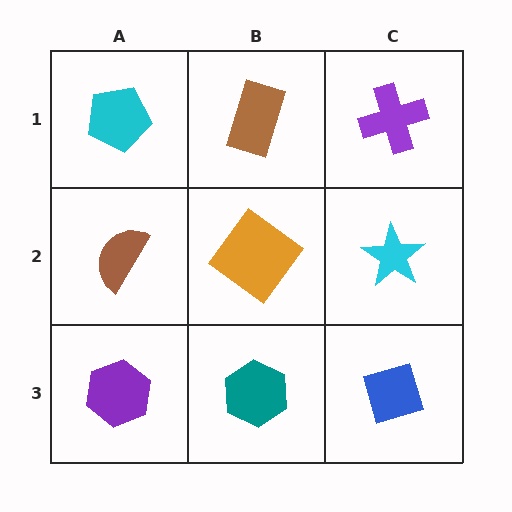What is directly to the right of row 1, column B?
A purple cross.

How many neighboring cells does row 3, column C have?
2.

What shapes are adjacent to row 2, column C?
A purple cross (row 1, column C), a blue diamond (row 3, column C), an orange diamond (row 2, column B).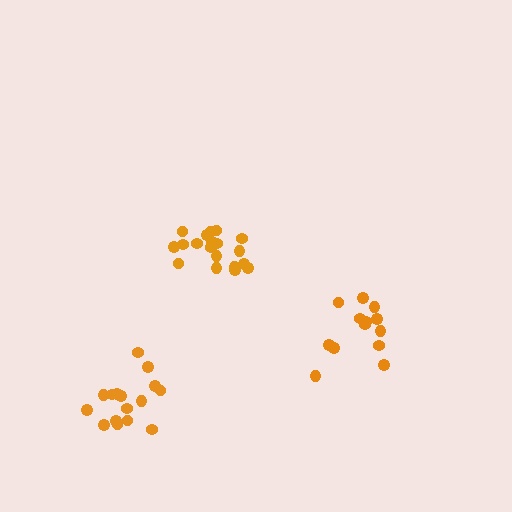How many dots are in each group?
Group 1: 19 dots, Group 2: 13 dots, Group 3: 16 dots (48 total).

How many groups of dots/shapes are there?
There are 3 groups.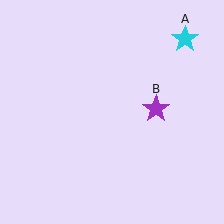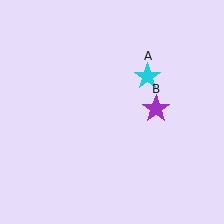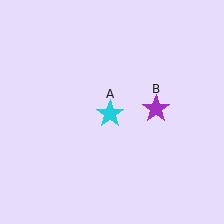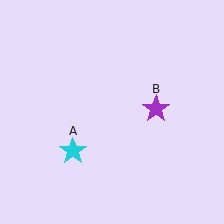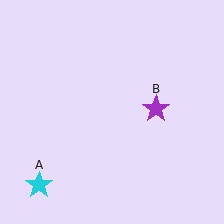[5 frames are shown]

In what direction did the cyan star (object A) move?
The cyan star (object A) moved down and to the left.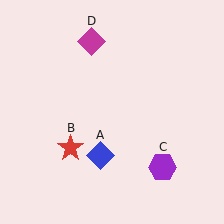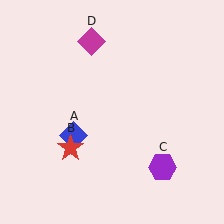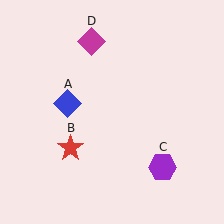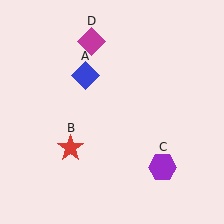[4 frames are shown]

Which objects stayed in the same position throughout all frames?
Red star (object B) and purple hexagon (object C) and magenta diamond (object D) remained stationary.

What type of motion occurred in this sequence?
The blue diamond (object A) rotated clockwise around the center of the scene.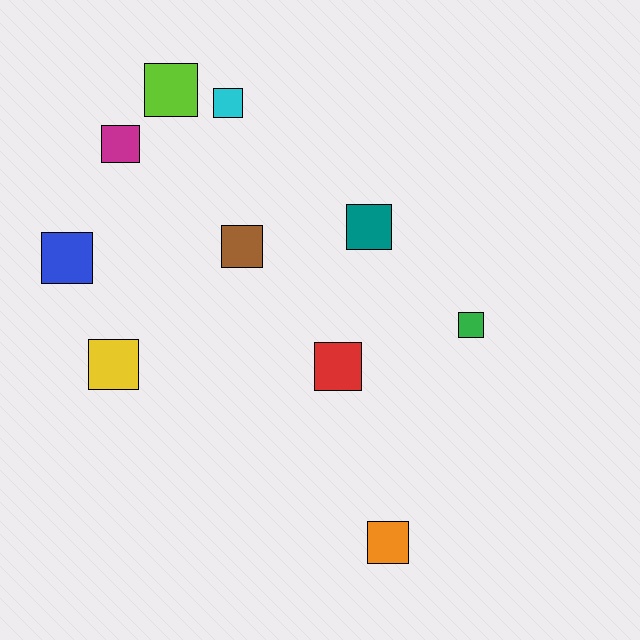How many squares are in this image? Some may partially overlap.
There are 10 squares.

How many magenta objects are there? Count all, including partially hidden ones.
There is 1 magenta object.